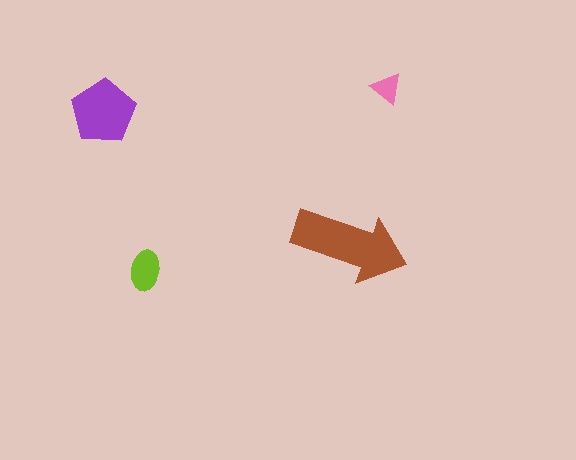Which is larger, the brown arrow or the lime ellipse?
The brown arrow.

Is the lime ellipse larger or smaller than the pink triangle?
Larger.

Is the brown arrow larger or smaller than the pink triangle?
Larger.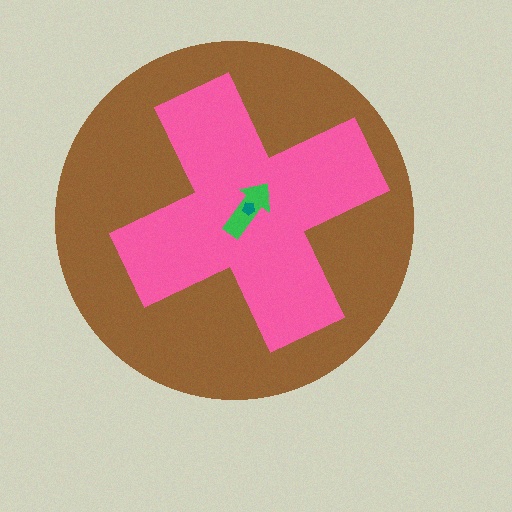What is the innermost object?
The teal pentagon.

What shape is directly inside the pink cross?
The green arrow.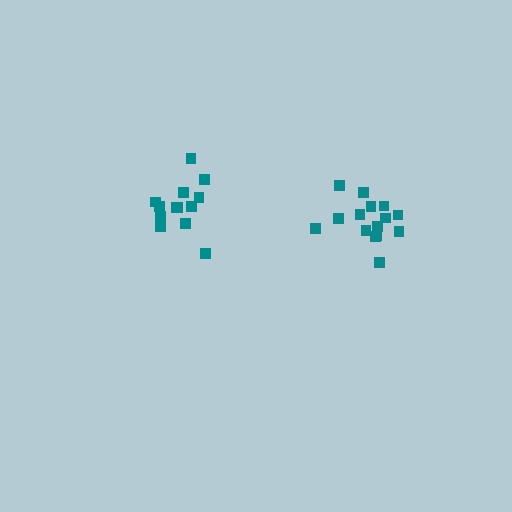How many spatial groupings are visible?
There are 2 spatial groupings.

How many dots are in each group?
Group 1: 15 dots, Group 2: 13 dots (28 total).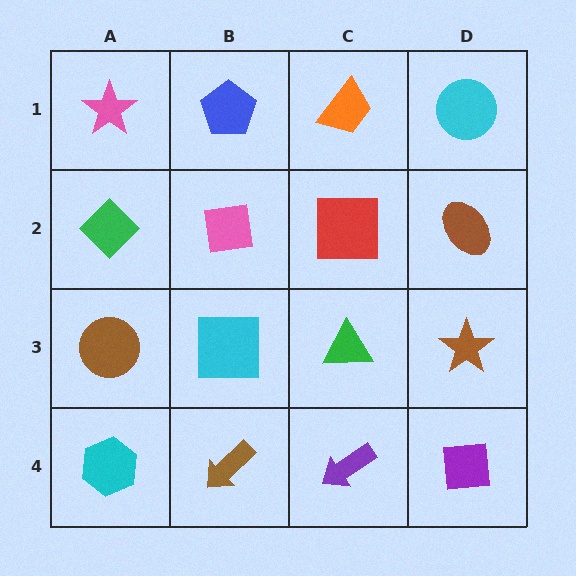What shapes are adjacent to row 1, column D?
A brown ellipse (row 2, column D), an orange trapezoid (row 1, column C).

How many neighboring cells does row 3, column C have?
4.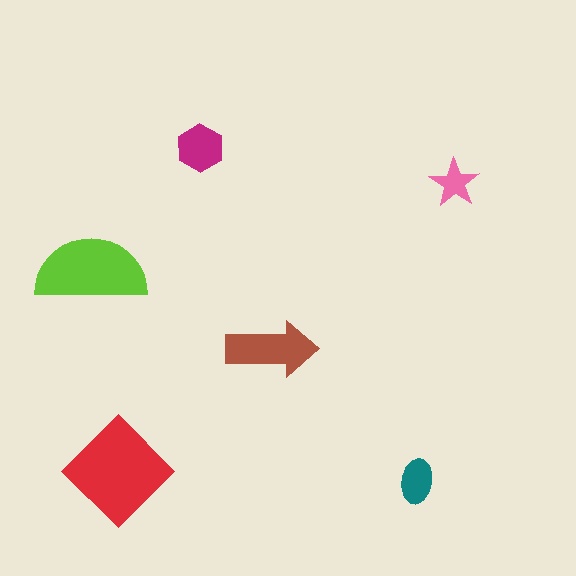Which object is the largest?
The red diamond.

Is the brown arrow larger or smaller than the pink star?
Larger.